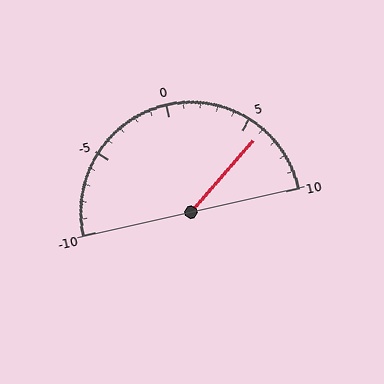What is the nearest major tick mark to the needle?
The nearest major tick mark is 5.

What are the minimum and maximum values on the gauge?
The gauge ranges from -10 to 10.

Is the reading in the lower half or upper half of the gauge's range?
The reading is in the upper half of the range (-10 to 10).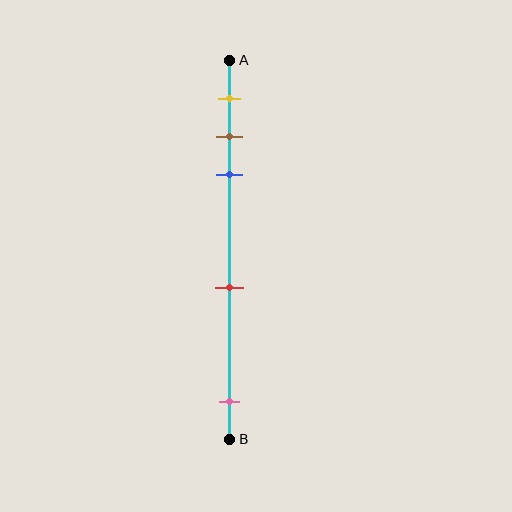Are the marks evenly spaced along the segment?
No, the marks are not evenly spaced.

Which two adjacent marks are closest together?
The brown and blue marks are the closest adjacent pair.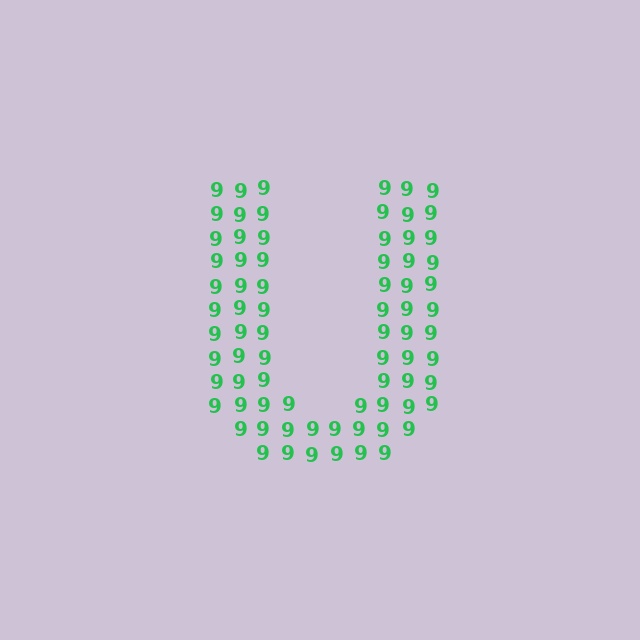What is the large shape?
The large shape is the letter U.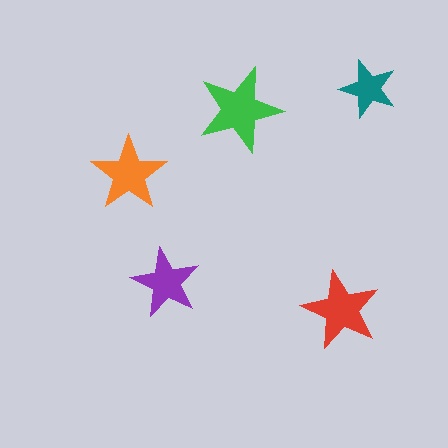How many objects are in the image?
There are 5 objects in the image.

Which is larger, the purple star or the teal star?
The purple one.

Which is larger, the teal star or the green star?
The green one.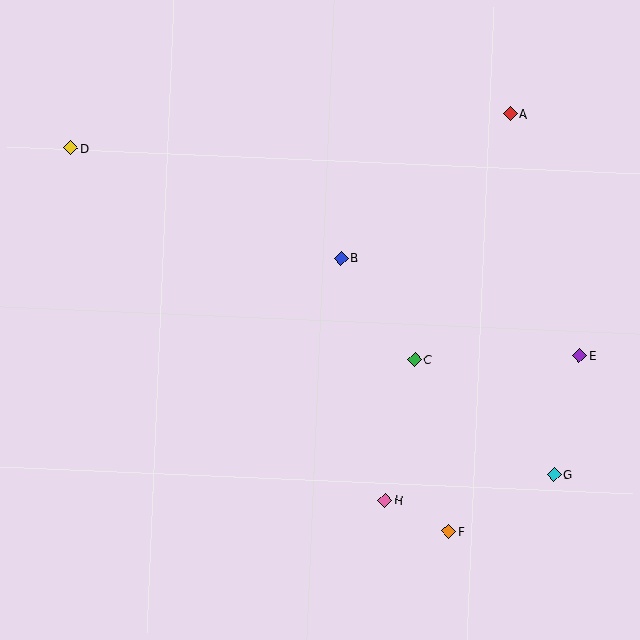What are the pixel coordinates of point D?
Point D is at (71, 148).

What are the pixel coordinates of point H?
Point H is at (385, 500).